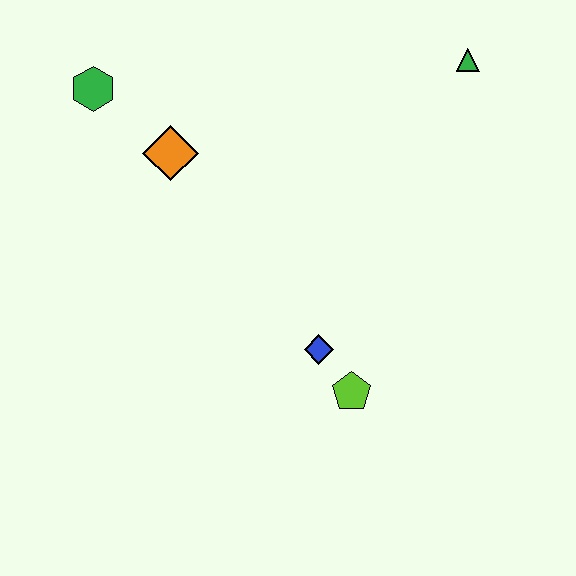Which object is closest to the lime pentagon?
The blue diamond is closest to the lime pentagon.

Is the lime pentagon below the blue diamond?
Yes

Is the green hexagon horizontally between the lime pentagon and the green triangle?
No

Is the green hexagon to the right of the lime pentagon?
No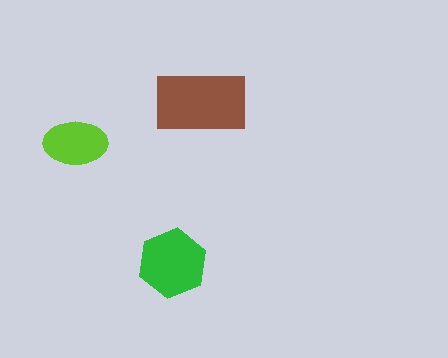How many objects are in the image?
There are 3 objects in the image.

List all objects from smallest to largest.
The lime ellipse, the green hexagon, the brown rectangle.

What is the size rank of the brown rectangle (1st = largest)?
1st.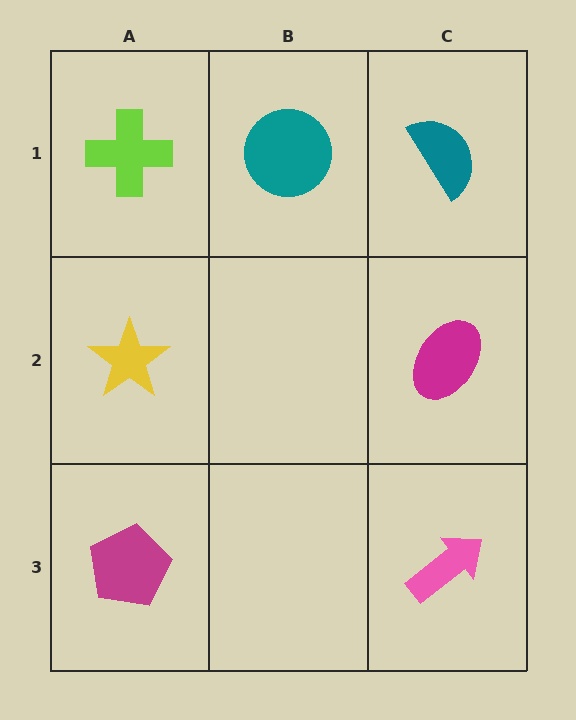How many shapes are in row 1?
3 shapes.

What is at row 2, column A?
A yellow star.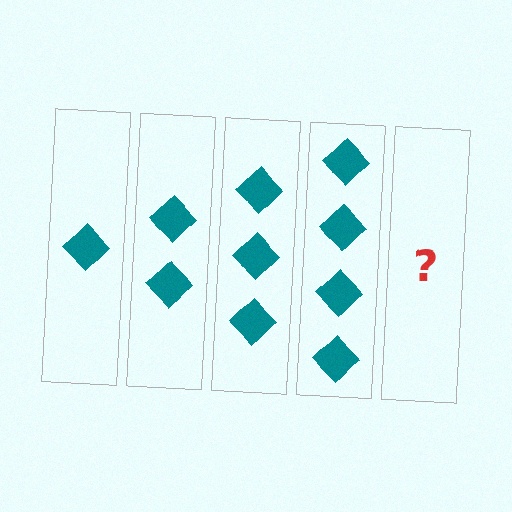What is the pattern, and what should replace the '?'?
The pattern is that each step adds one more diamond. The '?' should be 5 diamonds.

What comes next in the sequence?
The next element should be 5 diamonds.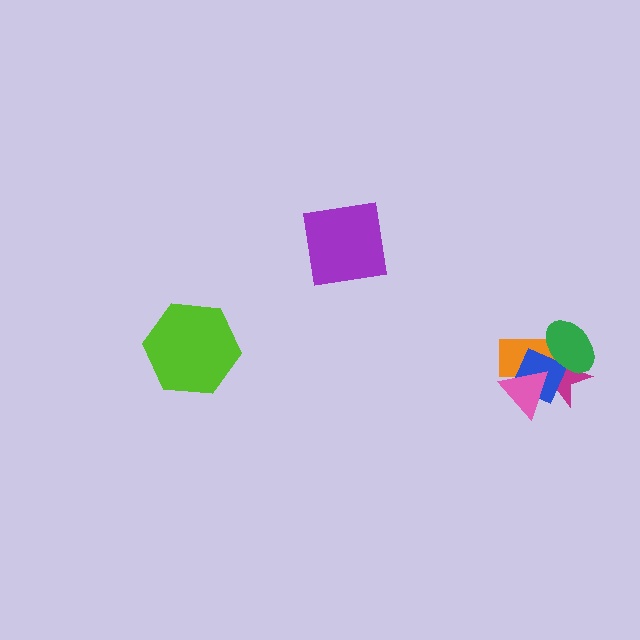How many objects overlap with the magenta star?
4 objects overlap with the magenta star.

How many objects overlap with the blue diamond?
4 objects overlap with the blue diamond.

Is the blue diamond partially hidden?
Yes, it is partially covered by another shape.